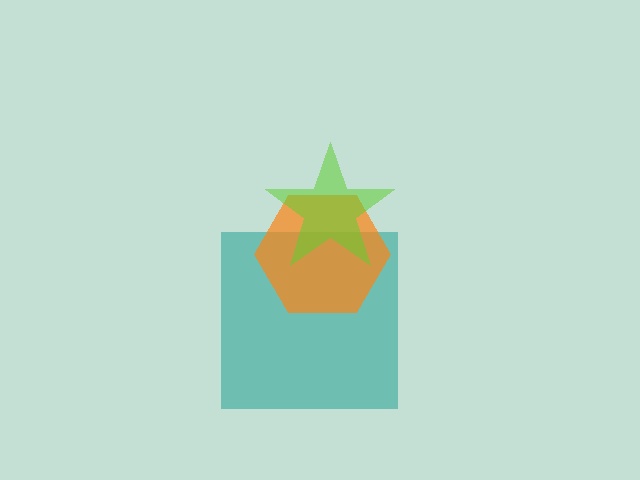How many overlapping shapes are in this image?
There are 3 overlapping shapes in the image.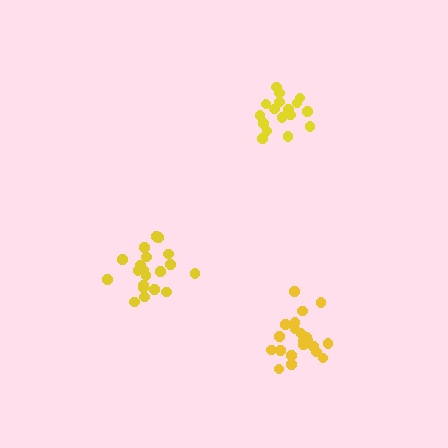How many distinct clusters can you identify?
There are 3 distinct clusters.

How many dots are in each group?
Group 1: 21 dots, Group 2: 20 dots, Group 3: 18 dots (59 total).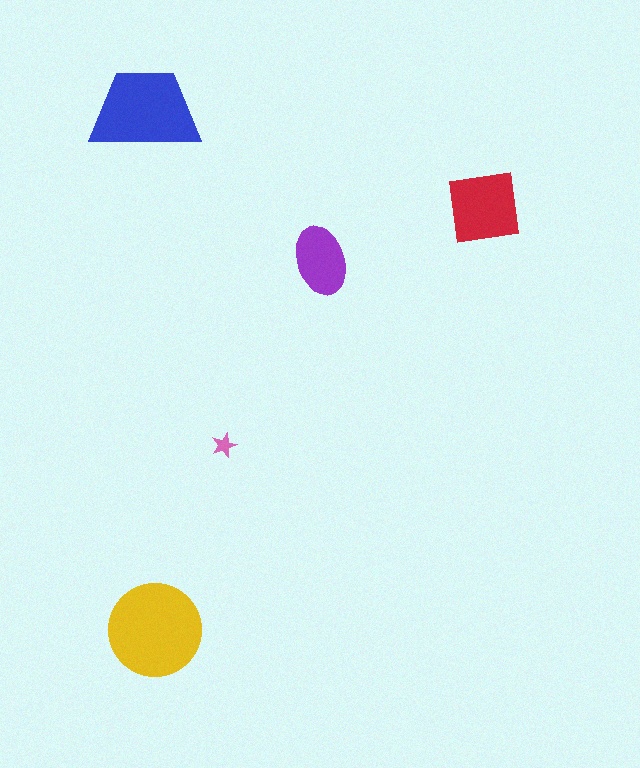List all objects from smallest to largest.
The pink star, the purple ellipse, the red square, the blue trapezoid, the yellow circle.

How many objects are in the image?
There are 5 objects in the image.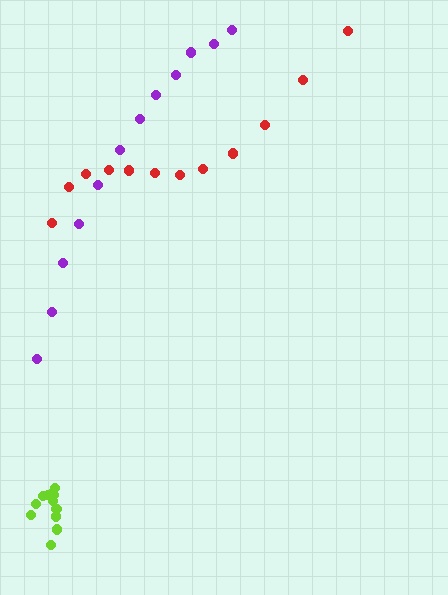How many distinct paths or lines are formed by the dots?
There are 3 distinct paths.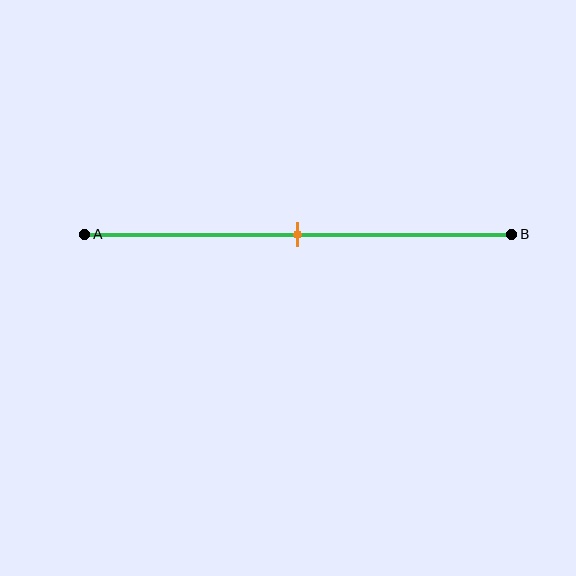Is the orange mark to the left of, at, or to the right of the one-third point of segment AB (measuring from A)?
The orange mark is to the right of the one-third point of segment AB.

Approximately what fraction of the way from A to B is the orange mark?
The orange mark is approximately 50% of the way from A to B.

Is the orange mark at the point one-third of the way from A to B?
No, the mark is at about 50% from A, not at the 33% one-third point.